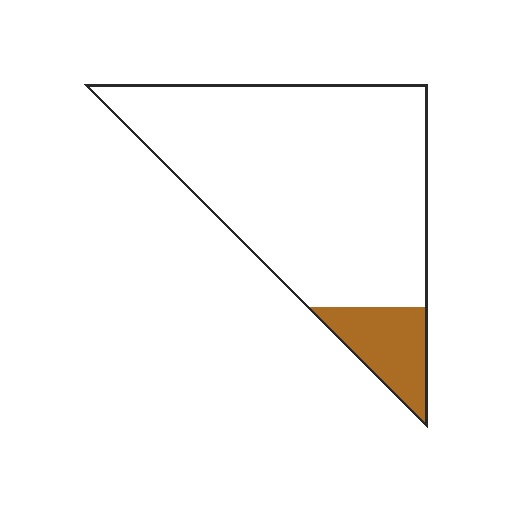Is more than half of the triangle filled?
No.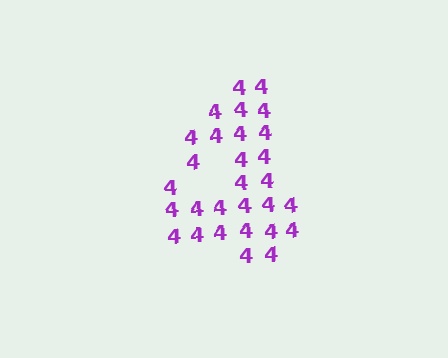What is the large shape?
The large shape is the digit 4.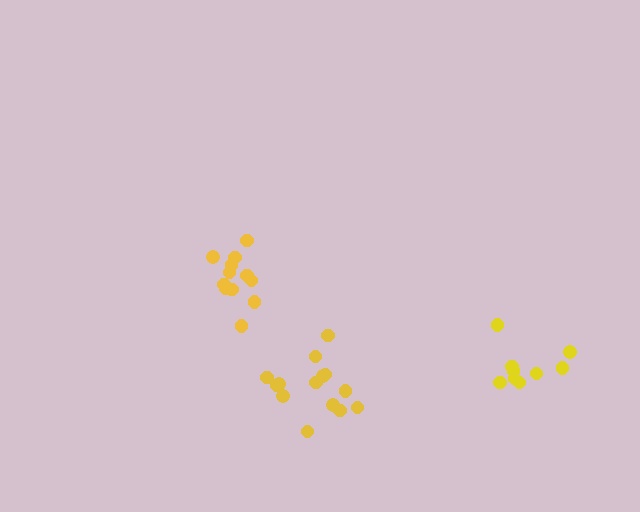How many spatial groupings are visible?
There are 3 spatial groupings.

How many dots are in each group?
Group 1: 12 dots, Group 2: 9 dots, Group 3: 14 dots (35 total).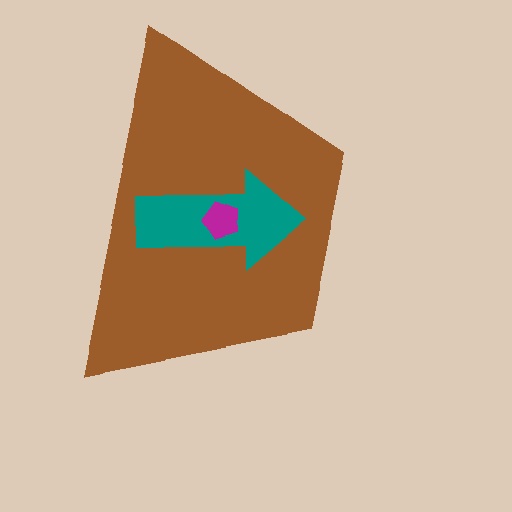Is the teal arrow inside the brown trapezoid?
Yes.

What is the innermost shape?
The magenta pentagon.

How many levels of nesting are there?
3.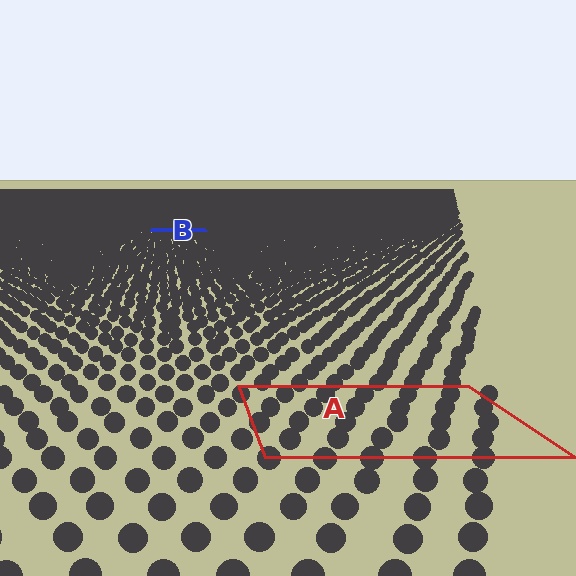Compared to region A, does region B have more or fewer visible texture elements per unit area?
Region B has more texture elements per unit area — they are packed more densely because it is farther away.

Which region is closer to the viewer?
Region A is closer. The texture elements there are larger and more spread out.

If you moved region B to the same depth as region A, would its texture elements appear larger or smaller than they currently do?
They would appear larger. At a closer depth, the same texture elements are projected at a bigger on-screen size.